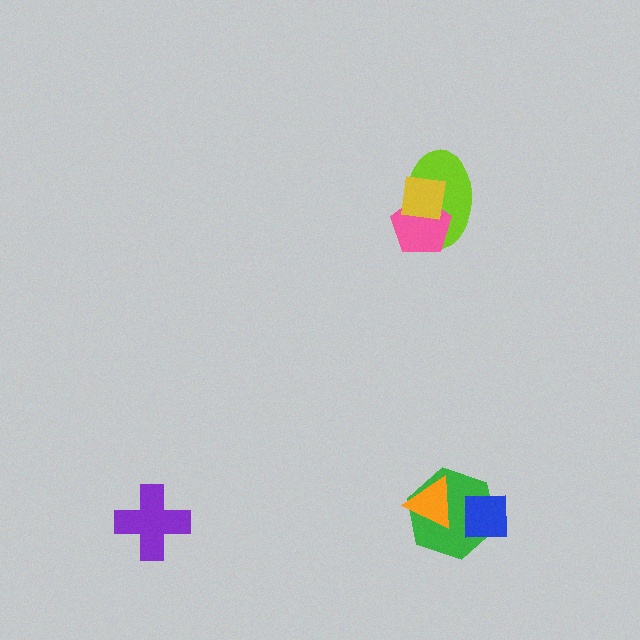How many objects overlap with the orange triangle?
1 object overlaps with the orange triangle.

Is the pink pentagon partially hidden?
Yes, it is partially covered by another shape.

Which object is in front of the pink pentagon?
The yellow square is in front of the pink pentagon.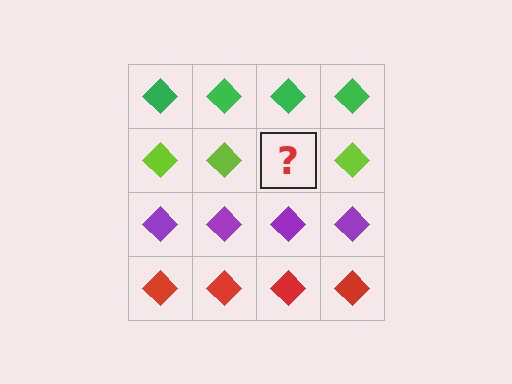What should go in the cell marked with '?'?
The missing cell should contain a lime diamond.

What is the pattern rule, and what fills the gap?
The rule is that each row has a consistent color. The gap should be filled with a lime diamond.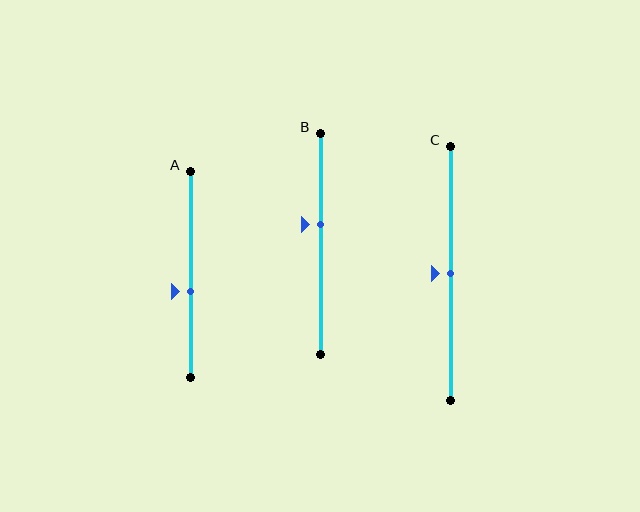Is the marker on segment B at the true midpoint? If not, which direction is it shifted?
No, the marker on segment B is shifted upward by about 9% of the segment length.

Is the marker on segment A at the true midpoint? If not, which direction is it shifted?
No, the marker on segment A is shifted downward by about 8% of the segment length.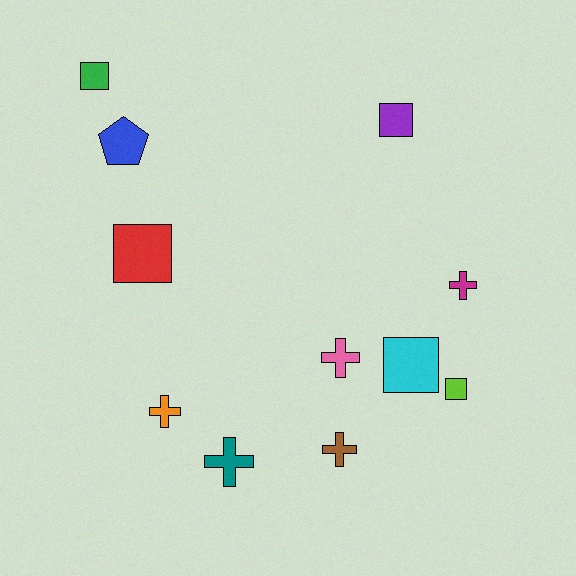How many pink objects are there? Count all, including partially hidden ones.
There is 1 pink object.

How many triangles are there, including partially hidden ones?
There are no triangles.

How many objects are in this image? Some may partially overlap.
There are 11 objects.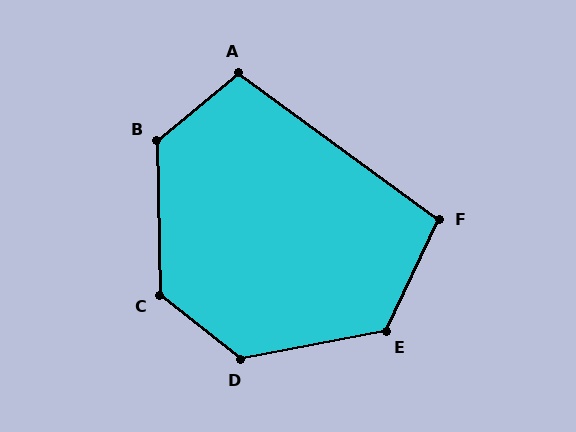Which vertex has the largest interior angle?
D, at approximately 131 degrees.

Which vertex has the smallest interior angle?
F, at approximately 101 degrees.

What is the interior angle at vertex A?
Approximately 104 degrees (obtuse).